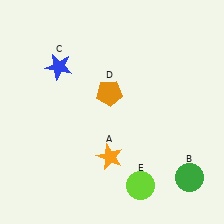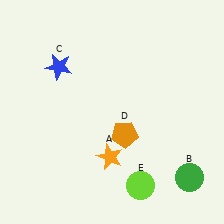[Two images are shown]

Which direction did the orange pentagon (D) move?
The orange pentagon (D) moved down.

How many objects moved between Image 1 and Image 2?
1 object moved between the two images.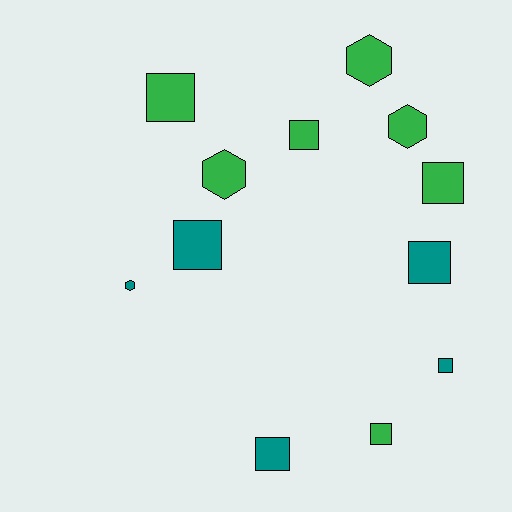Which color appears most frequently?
Green, with 7 objects.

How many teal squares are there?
There are 4 teal squares.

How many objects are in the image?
There are 12 objects.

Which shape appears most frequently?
Square, with 8 objects.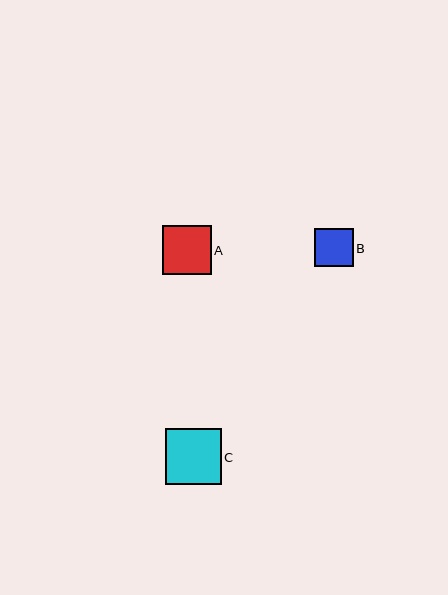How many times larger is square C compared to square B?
Square C is approximately 1.5 times the size of square B.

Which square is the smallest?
Square B is the smallest with a size of approximately 38 pixels.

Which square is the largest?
Square C is the largest with a size of approximately 56 pixels.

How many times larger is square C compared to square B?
Square C is approximately 1.5 times the size of square B.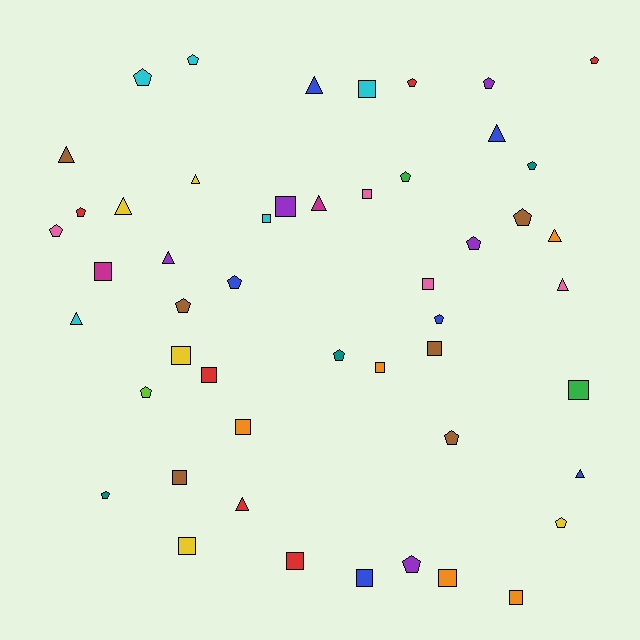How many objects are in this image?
There are 50 objects.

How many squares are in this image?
There are 18 squares.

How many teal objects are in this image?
There are 3 teal objects.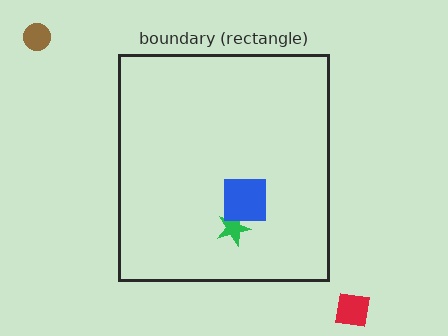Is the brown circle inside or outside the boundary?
Outside.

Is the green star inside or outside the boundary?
Inside.